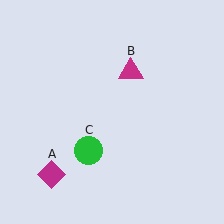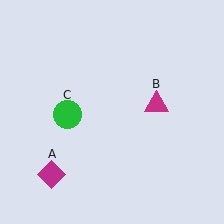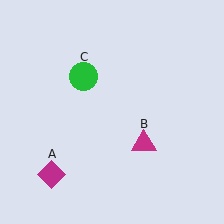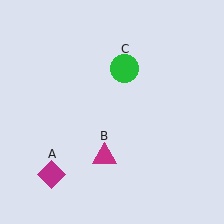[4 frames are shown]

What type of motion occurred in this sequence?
The magenta triangle (object B), green circle (object C) rotated clockwise around the center of the scene.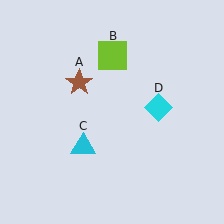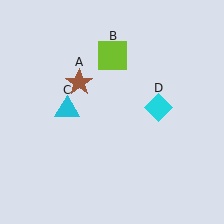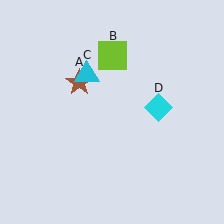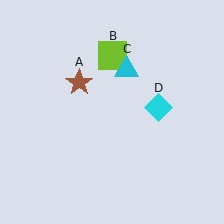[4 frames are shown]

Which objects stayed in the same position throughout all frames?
Brown star (object A) and lime square (object B) and cyan diamond (object D) remained stationary.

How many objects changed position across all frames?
1 object changed position: cyan triangle (object C).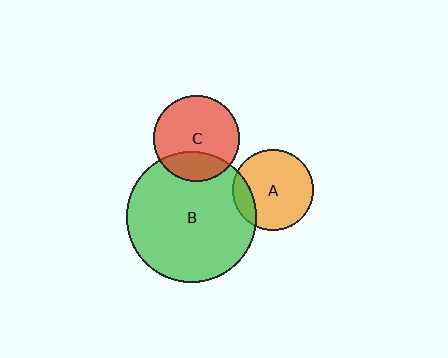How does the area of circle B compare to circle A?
Approximately 2.6 times.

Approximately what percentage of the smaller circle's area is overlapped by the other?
Approximately 15%.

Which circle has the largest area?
Circle B (green).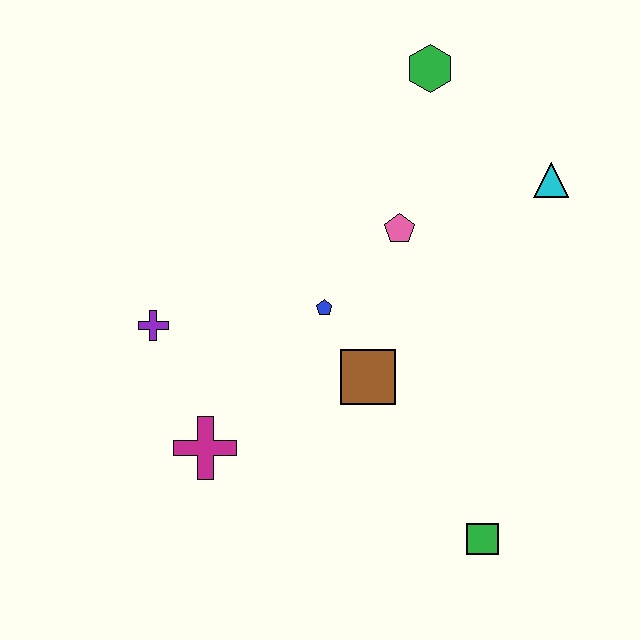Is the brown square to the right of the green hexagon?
No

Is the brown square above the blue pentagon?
No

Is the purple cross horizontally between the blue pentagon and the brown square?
No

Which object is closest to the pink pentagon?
The blue pentagon is closest to the pink pentagon.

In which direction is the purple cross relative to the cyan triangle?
The purple cross is to the left of the cyan triangle.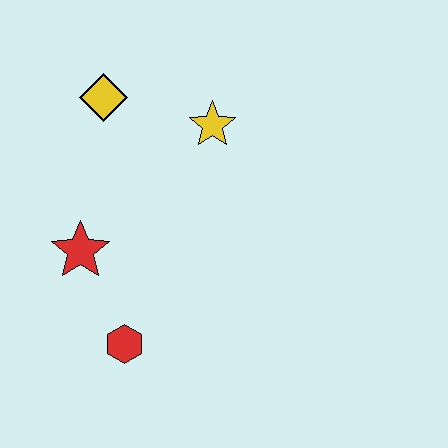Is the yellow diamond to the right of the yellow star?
No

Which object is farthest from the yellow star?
The red hexagon is farthest from the yellow star.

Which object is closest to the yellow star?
The yellow diamond is closest to the yellow star.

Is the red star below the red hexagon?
No